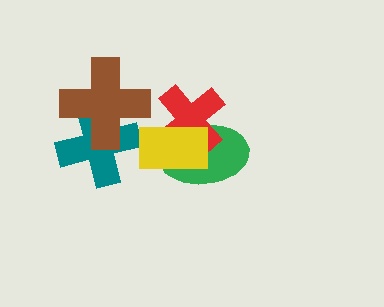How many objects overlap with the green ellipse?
2 objects overlap with the green ellipse.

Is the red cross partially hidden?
Yes, it is partially covered by another shape.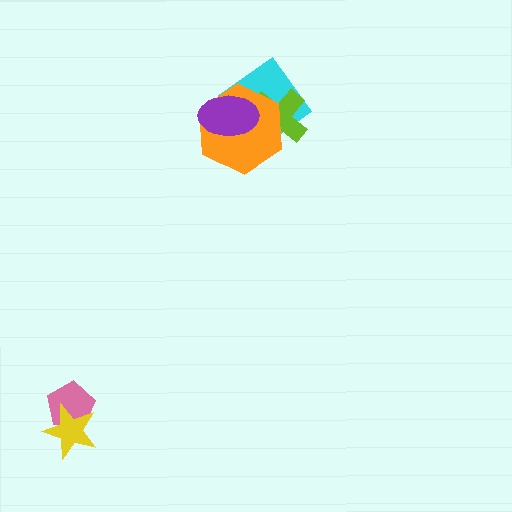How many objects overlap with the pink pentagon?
1 object overlaps with the pink pentagon.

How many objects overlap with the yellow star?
1 object overlaps with the yellow star.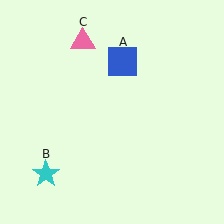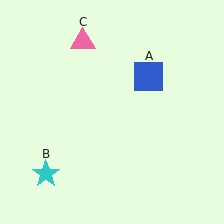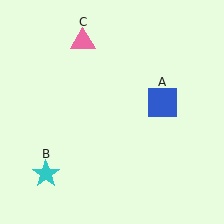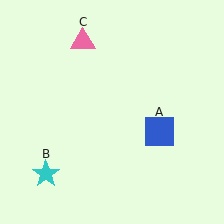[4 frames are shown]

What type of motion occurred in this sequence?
The blue square (object A) rotated clockwise around the center of the scene.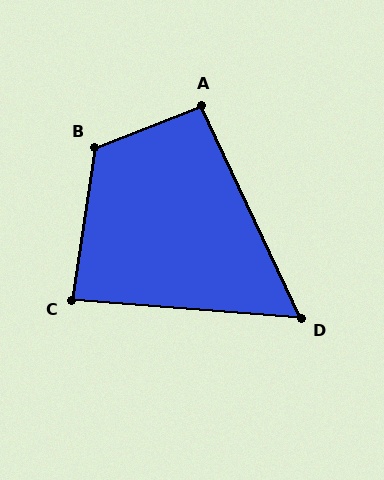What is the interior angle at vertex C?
Approximately 86 degrees (approximately right).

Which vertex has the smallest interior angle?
D, at approximately 60 degrees.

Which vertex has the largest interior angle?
B, at approximately 120 degrees.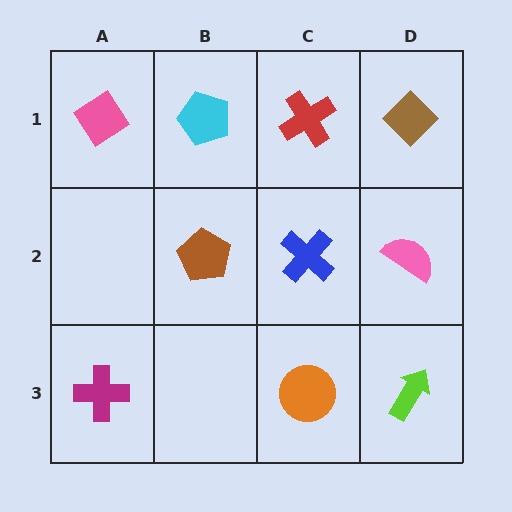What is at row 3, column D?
A lime arrow.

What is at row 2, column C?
A blue cross.